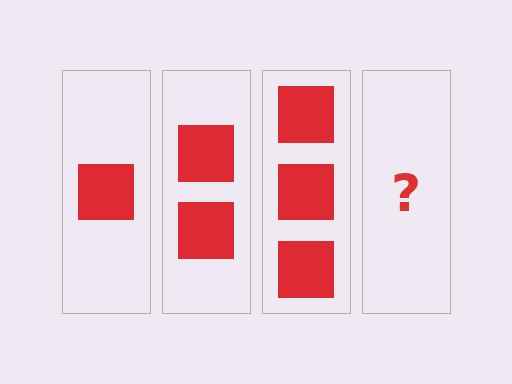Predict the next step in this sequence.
The next step is 4 squares.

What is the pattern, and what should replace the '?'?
The pattern is that each step adds one more square. The '?' should be 4 squares.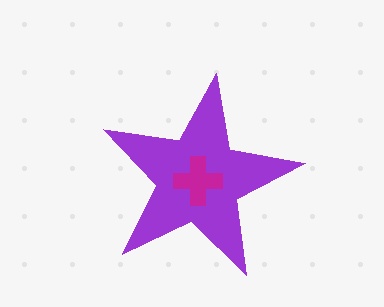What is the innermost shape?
The magenta cross.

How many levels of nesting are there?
2.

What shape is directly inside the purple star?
The magenta cross.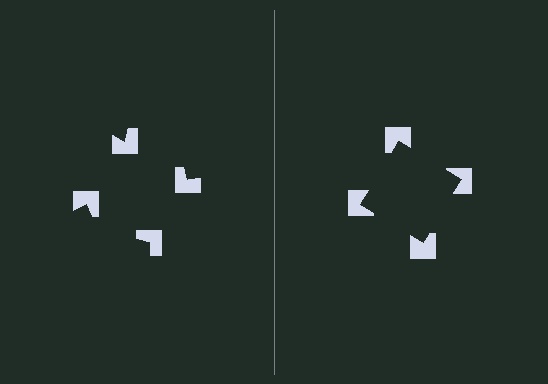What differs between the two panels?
The notched squares are positioned identically on both sides; only the wedge orientations differ. On the right they align to a square; on the left they are misaligned.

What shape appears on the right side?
An illusory square.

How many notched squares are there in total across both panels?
8 — 4 on each side.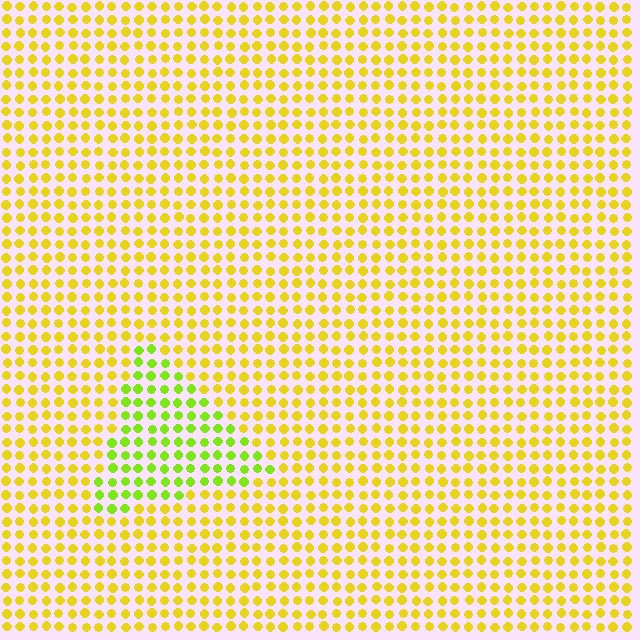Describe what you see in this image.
The image is filled with small yellow elements in a uniform arrangement. A triangle-shaped region is visible where the elements are tinted to a slightly different hue, forming a subtle color boundary.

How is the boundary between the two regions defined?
The boundary is defined purely by a slight shift in hue (about 37 degrees). Spacing, size, and orientation are identical on both sides.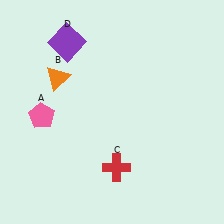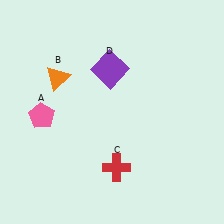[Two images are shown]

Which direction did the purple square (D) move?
The purple square (D) moved right.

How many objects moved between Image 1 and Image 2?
1 object moved between the two images.